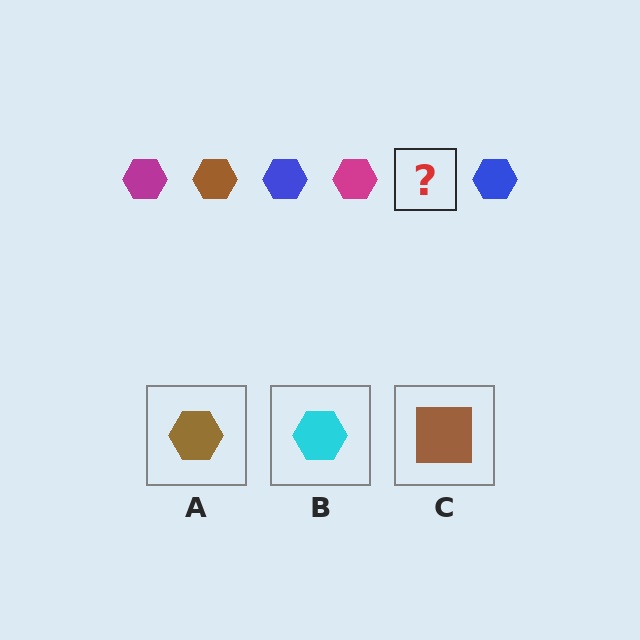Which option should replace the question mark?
Option A.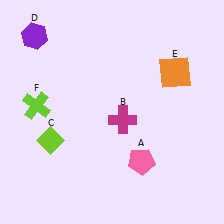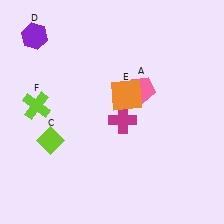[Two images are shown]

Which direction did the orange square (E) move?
The orange square (E) moved left.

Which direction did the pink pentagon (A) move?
The pink pentagon (A) moved up.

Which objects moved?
The objects that moved are: the pink pentagon (A), the orange square (E).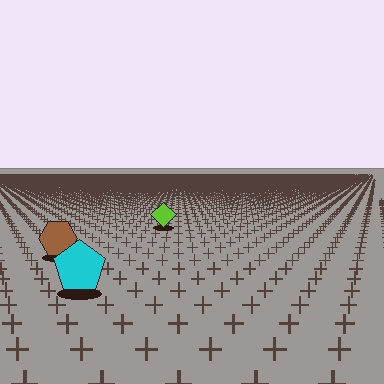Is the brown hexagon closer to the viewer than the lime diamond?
Yes. The brown hexagon is closer — you can tell from the texture gradient: the ground texture is coarser near it.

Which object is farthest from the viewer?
The lime diamond is farthest from the viewer. It appears smaller and the ground texture around it is denser.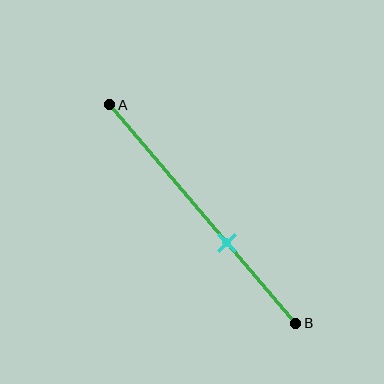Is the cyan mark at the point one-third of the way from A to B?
No, the mark is at about 65% from A, not at the 33% one-third point.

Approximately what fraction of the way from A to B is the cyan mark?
The cyan mark is approximately 65% of the way from A to B.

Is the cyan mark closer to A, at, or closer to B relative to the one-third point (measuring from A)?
The cyan mark is closer to point B than the one-third point of segment AB.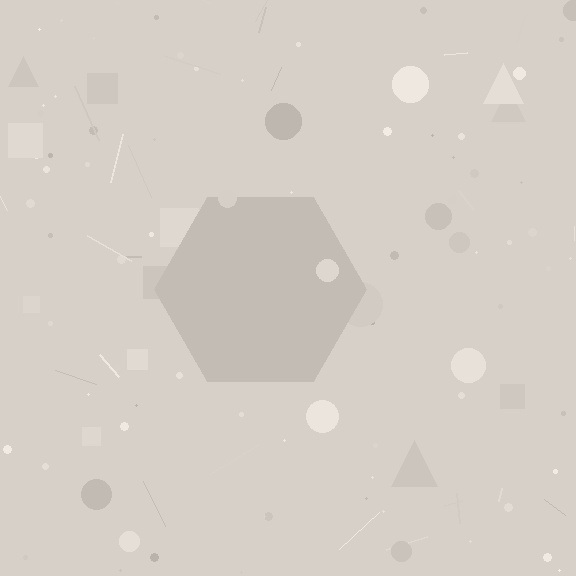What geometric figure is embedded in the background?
A hexagon is embedded in the background.